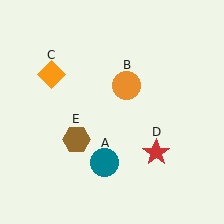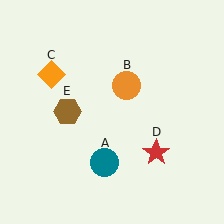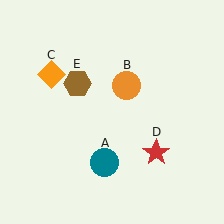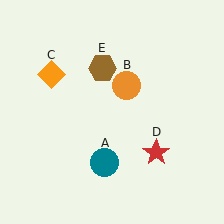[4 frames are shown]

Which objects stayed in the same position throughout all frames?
Teal circle (object A) and orange circle (object B) and orange diamond (object C) and red star (object D) remained stationary.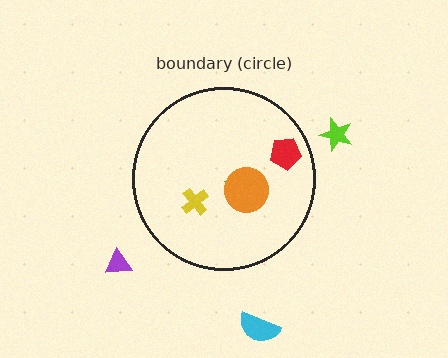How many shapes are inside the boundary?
4 inside, 3 outside.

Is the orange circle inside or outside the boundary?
Inside.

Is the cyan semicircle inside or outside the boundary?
Outside.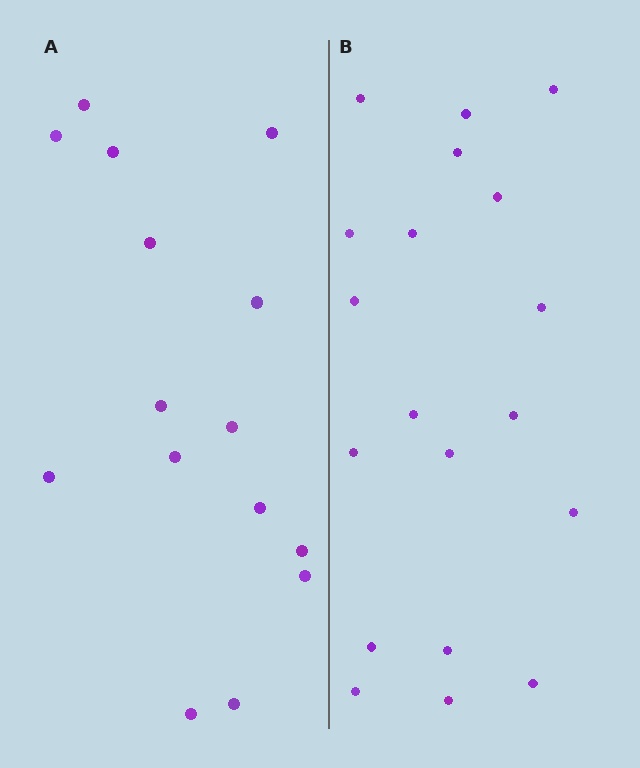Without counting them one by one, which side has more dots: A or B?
Region B (the right region) has more dots.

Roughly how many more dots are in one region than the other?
Region B has about 4 more dots than region A.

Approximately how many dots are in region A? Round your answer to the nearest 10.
About 20 dots. (The exact count is 15, which rounds to 20.)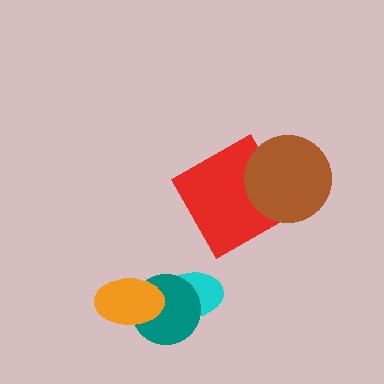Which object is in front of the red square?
The brown circle is in front of the red square.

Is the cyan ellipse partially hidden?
Yes, it is partially covered by another shape.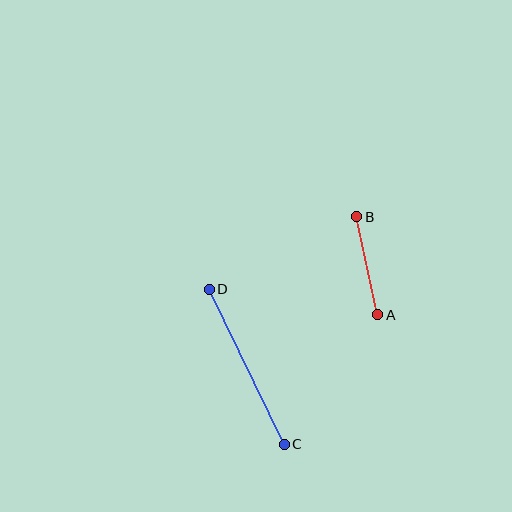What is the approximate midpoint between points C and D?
The midpoint is at approximately (247, 367) pixels.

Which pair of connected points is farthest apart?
Points C and D are farthest apart.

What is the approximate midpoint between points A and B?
The midpoint is at approximately (367, 266) pixels.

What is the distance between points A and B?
The distance is approximately 100 pixels.